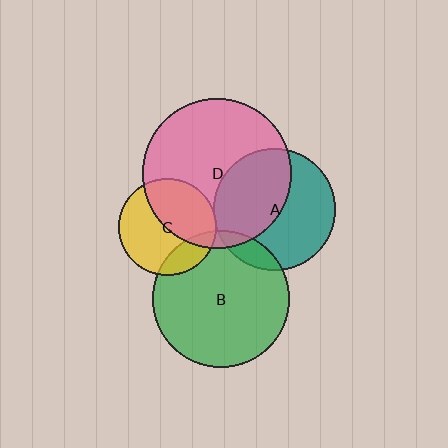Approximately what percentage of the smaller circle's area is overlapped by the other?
Approximately 5%.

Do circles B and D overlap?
Yes.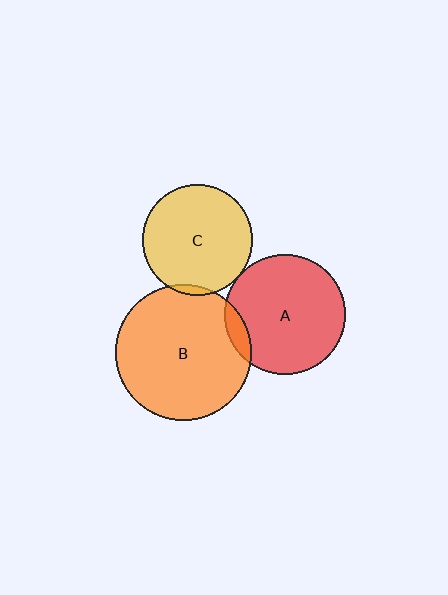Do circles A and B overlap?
Yes.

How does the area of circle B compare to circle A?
Approximately 1.3 times.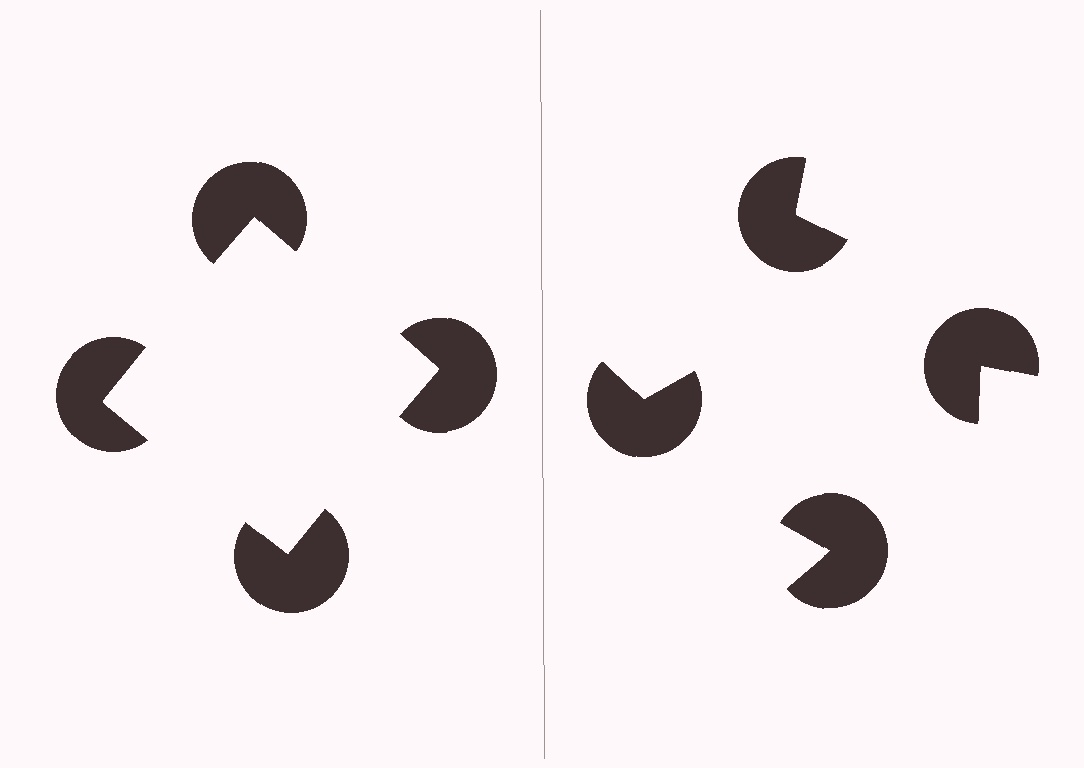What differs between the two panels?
The pac-man discs are positioned identically on both sides; only the wedge orientations differ. On the left they align to a square; on the right they are misaligned.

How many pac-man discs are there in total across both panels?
8 — 4 on each side.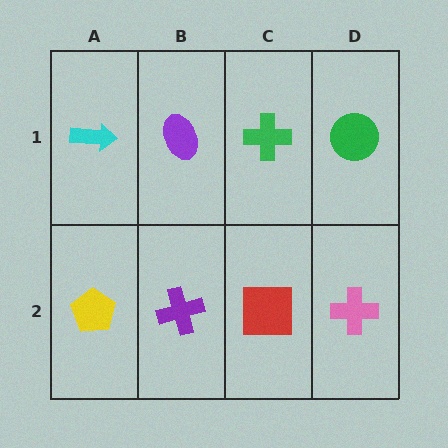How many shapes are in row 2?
4 shapes.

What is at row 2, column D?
A pink cross.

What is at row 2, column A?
A yellow pentagon.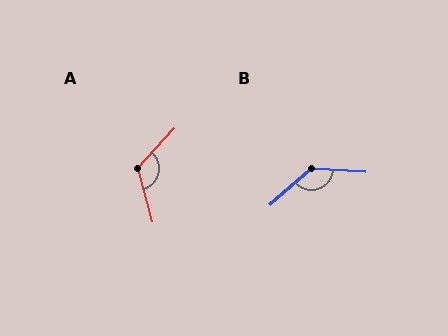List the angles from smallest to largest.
A (122°), B (135°).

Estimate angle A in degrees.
Approximately 122 degrees.